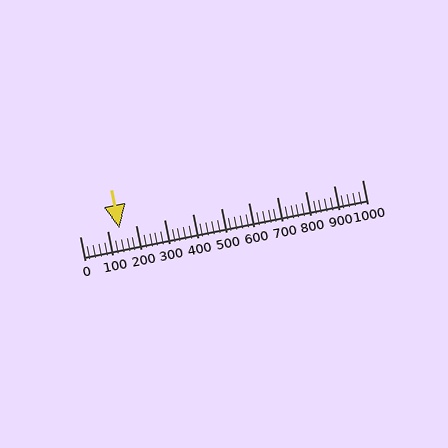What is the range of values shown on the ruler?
The ruler shows values from 0 to 1000.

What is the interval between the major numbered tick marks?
The major tick marks are spaced 100 units apart.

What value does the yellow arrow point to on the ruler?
The yellow arrow points to approximately 140.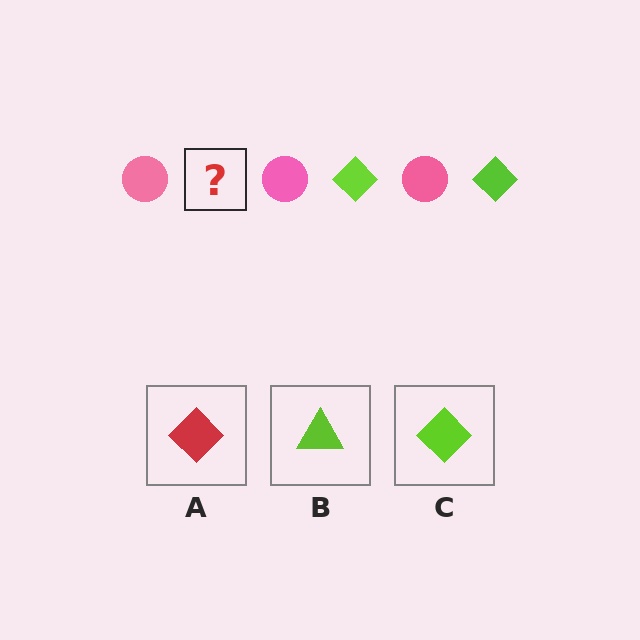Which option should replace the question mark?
Option C.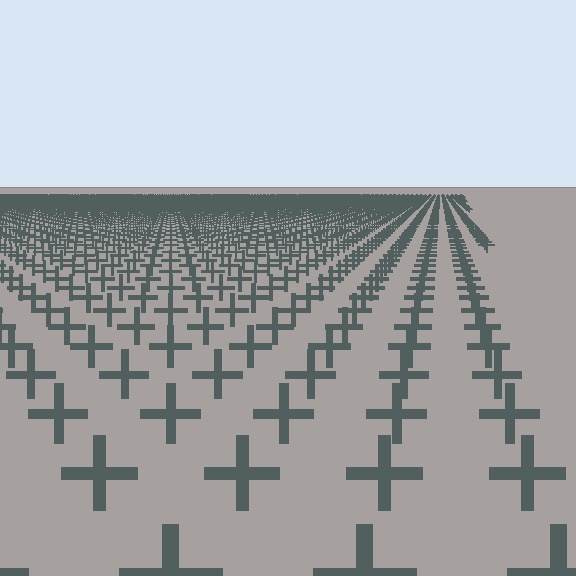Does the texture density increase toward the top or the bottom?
Density increases toward the top.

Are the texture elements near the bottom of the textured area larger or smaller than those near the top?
Larger. Near the bottom, elements are closer to the viewer and appear at a bigger on-screen size.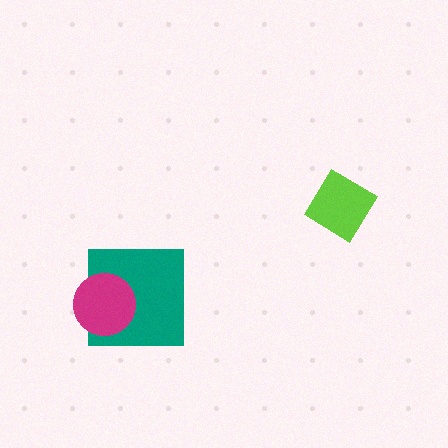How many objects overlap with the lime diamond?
0 objects overlap with the lime diamond.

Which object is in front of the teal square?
The magenta circle is in front of the teal square.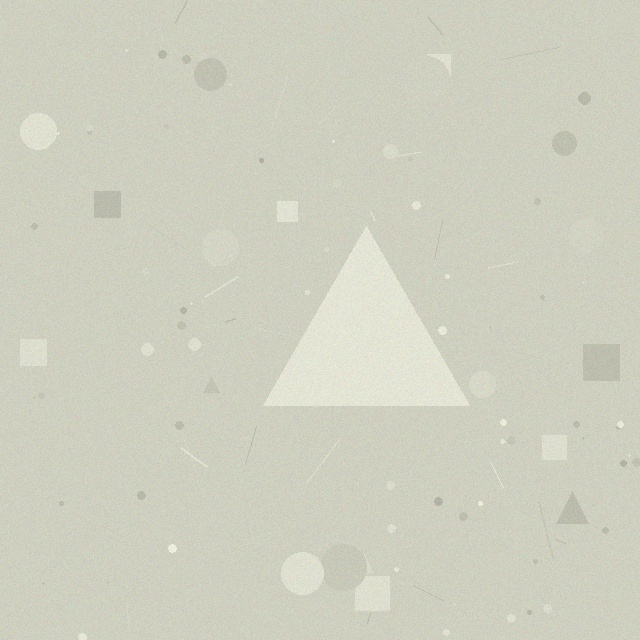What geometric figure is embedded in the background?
A triangle is embedded in the background.